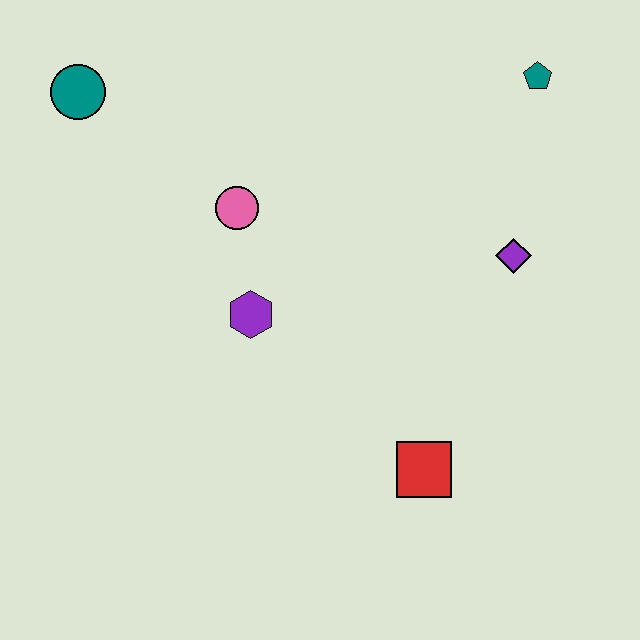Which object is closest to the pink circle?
The purple hexagon is closest to the pink circle.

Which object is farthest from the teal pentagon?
The teal circle is farthest from the teal pentagon.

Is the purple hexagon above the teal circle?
No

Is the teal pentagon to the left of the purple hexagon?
No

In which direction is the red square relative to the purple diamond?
The red square is below the purple diamond.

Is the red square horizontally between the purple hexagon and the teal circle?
No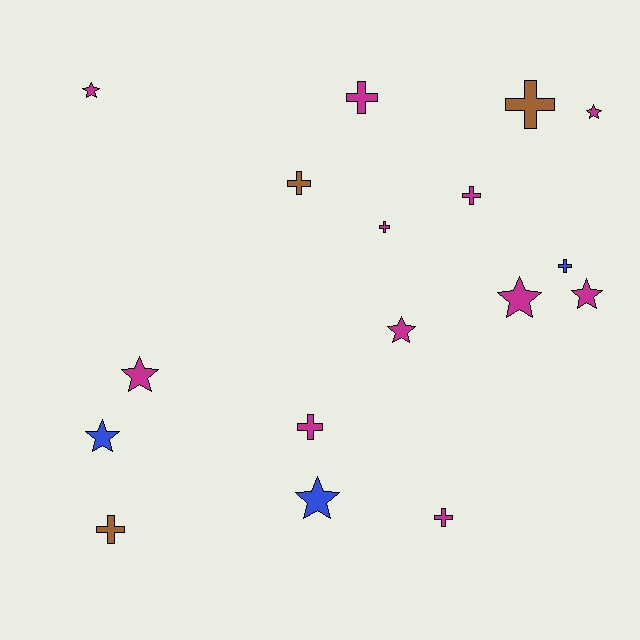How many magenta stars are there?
There are 6 magenta stars.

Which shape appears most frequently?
Cross, with 9 objects.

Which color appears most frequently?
Magenta, with 11 objects.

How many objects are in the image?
There are 17 objects.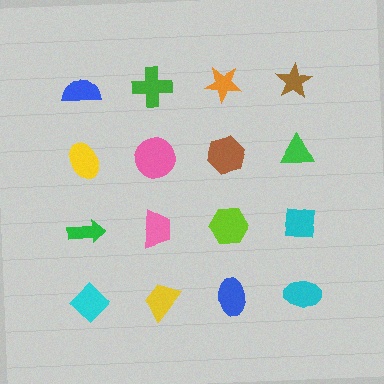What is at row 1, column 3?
An orange star.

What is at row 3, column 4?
A cyan square.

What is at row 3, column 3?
A lime hexagon.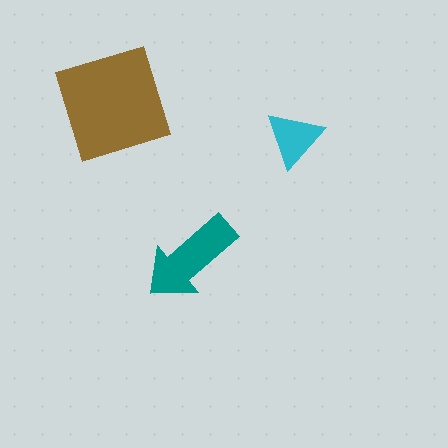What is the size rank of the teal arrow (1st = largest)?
2nd.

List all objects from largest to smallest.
The brown square, the teal arrow, the cyan triangle.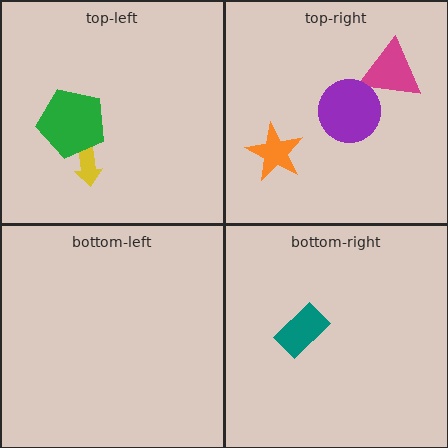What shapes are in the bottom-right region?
The teal rectangle.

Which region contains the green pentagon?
The top-left region.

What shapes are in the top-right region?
The orange star, the magenta triangle, the purple circle.